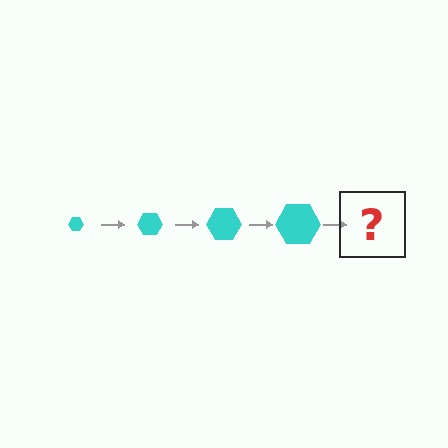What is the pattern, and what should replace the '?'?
The pattern is that the hexagon gets progressively larger each step. The '?' should be a cyan hexagon, larger than the previous one.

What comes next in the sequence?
The next element should be a cyan hexagon, larger than the previous one.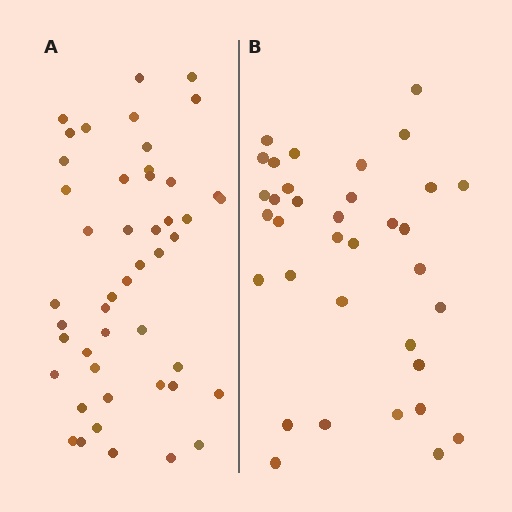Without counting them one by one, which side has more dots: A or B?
Region A (the left region) has more dots.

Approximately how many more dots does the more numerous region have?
Region A has roughly 12 or so more dots than region B.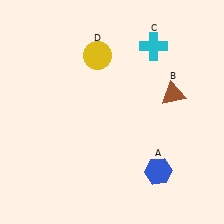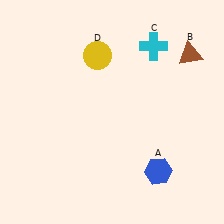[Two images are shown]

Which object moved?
The brown triangle (B) moved up.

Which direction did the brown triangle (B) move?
The brown triangle (B) moved up.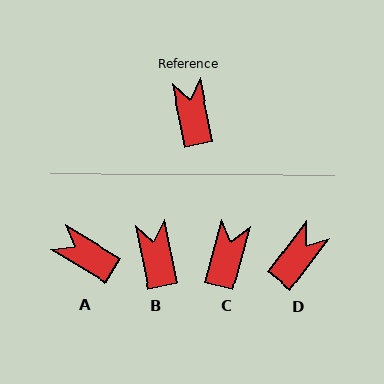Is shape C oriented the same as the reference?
No, it is off by about 26 degrees.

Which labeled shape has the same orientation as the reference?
B.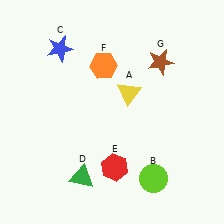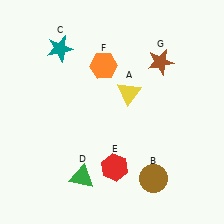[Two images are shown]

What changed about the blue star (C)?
In Image 1, C is blue. In Image 2, it changed to teal.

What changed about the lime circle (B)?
In Image 1, B is lime. In Image 2, it changed to brown.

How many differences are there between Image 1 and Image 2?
There are 2 differences between the two images.